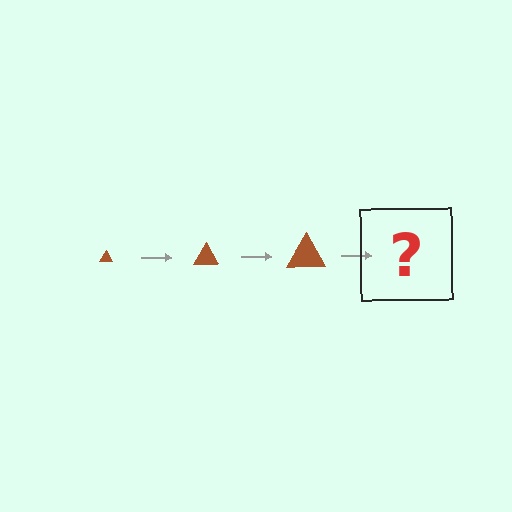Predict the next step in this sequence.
The next step is a brown triangle, larger than the previous one.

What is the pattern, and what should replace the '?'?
The pattern is that the triangle gets progressively larger each step. The '?' should be a brown triangle, larger than the previous one.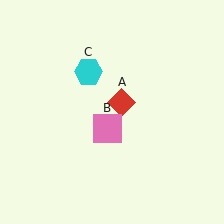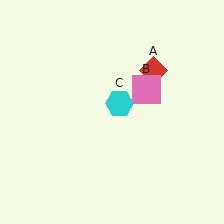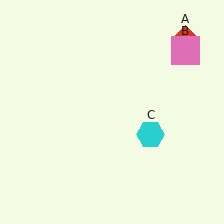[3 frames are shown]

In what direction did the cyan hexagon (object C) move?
The cyan hexagon (object C) moved down and to the right.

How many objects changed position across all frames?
3 objects changed position: red diamond (object A), pink square (object B), cyan hexagon (object C).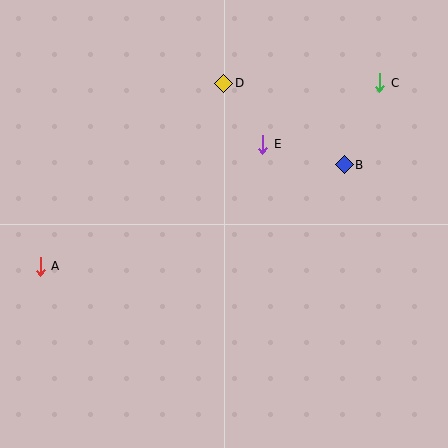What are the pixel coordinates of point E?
Point E is at (263, 144).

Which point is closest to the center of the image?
Point E at (263, 144) is closest to the center.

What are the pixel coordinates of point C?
Point C is at (380, 83).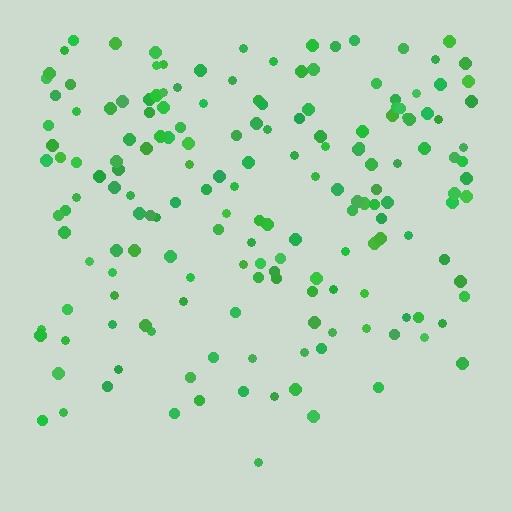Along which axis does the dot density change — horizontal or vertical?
Vertical.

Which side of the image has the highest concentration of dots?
The top.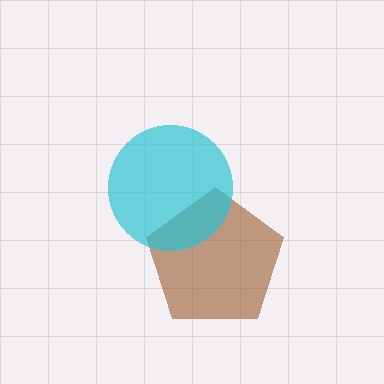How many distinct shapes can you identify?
There are 2 distinct shapes: a brown pentagon, a cyan circle.